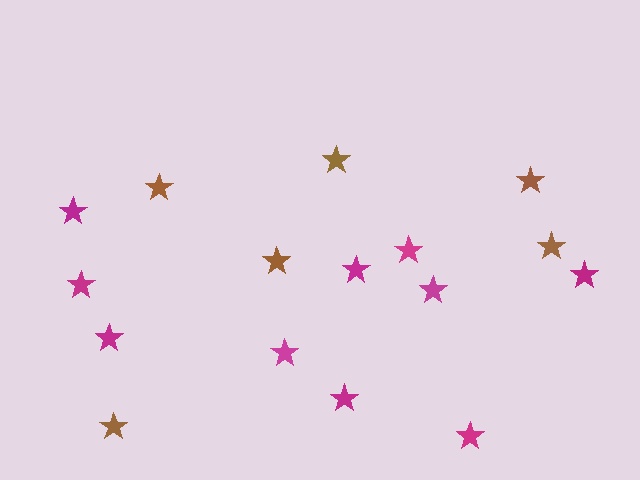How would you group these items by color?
There are 2 groups: one group of brown stars (6) and one group of magenta stars (10).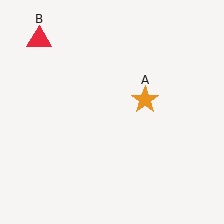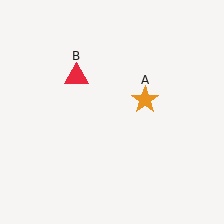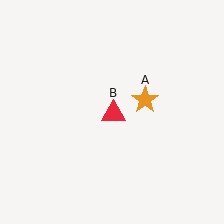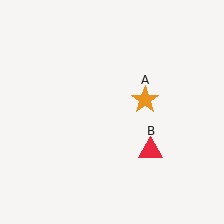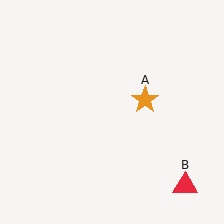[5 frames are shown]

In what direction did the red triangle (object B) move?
The red triangle (object B) moved down and to the right.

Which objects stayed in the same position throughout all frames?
Orange star (object A) remained stationary.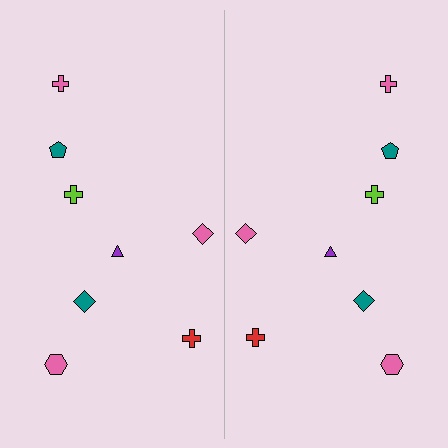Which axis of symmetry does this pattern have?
The pattern has a vertical axis of symmetry running through the center of the image.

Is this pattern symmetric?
Yes, this pattern has bilateral (reflection) symmetry.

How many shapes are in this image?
There are 16 shapes in this image.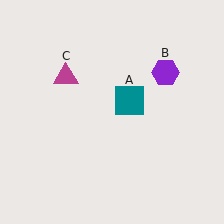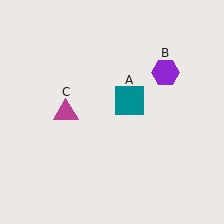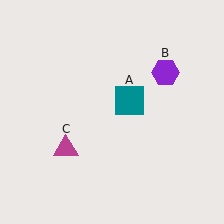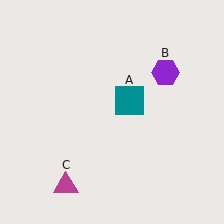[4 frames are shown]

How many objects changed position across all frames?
1 object changed position: magenta triangle (object C).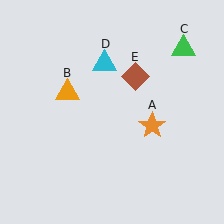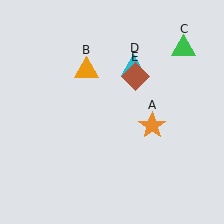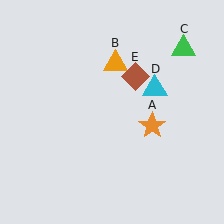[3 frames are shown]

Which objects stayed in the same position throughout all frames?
Orange star (object A) and green triangle (object C) and brown diamond (object E) remained stationary.